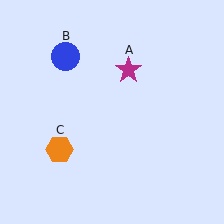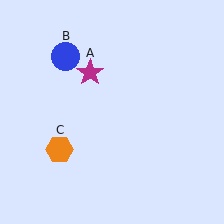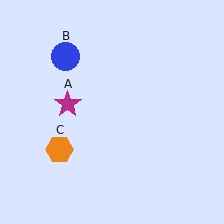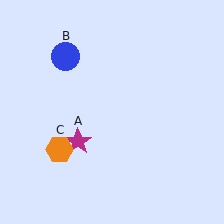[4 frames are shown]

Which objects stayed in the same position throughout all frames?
Blue circle (object B) and orange hexagon (object C) remained stationary.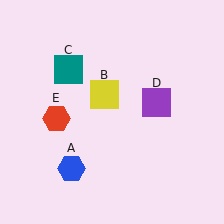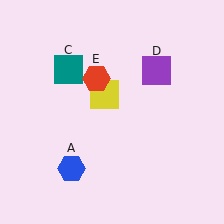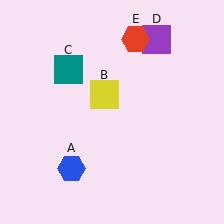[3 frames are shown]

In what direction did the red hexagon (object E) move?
The red hexagon (object E) moved up and to the right.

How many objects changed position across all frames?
2 objects changed position: purple square (object D), red hexagon (object E).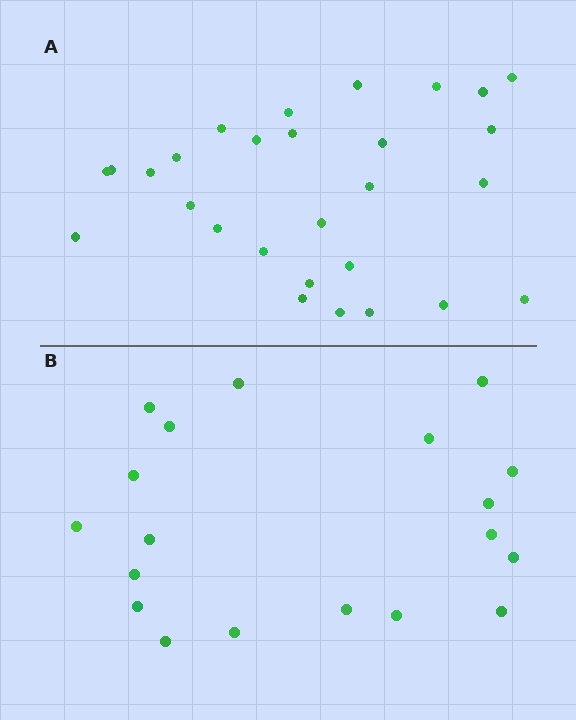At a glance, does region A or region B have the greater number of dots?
Region A (the top region) has more dots.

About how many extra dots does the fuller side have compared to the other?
Region A has roughly 8 or so more dots than region B.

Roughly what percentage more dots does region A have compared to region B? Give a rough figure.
About 45% more.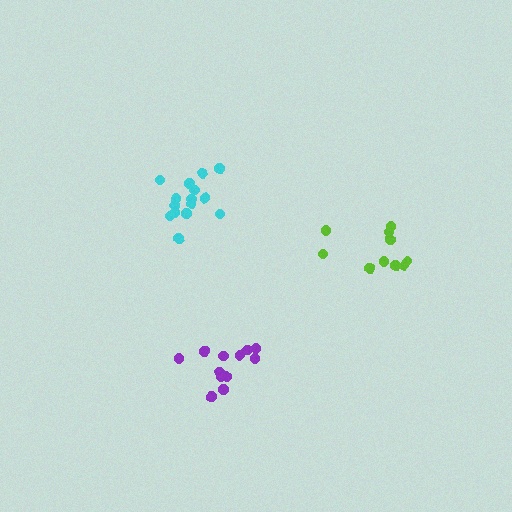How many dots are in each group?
Group 1: 15 dots, Group 2: 12 dots, Group 3: 10 dots (37 total).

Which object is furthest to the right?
The lime cluster is rightmost.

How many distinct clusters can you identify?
There are 3 distinct clusters.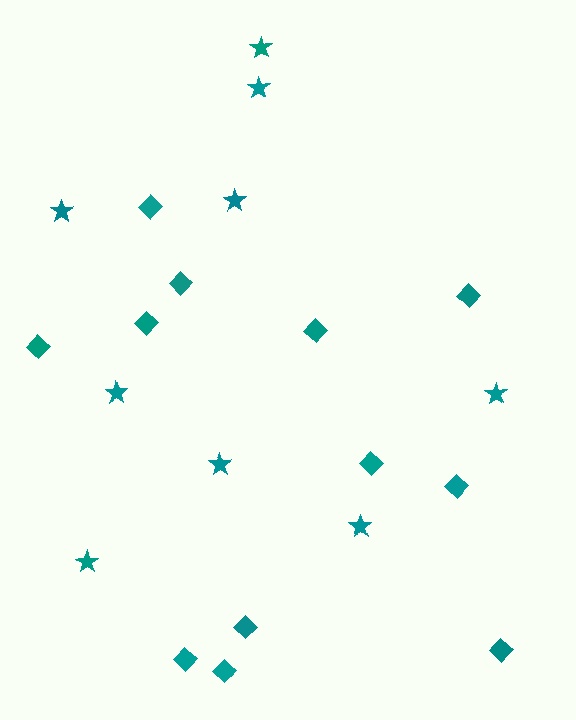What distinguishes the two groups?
There are 2 groups: one group of stars (9) and one group of diamonds (12).